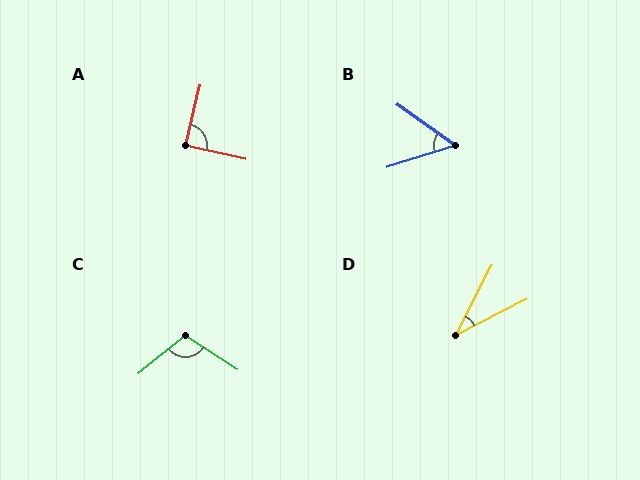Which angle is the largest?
C, at approximately 108 degrees.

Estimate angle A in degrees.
Approximately 90 degrees.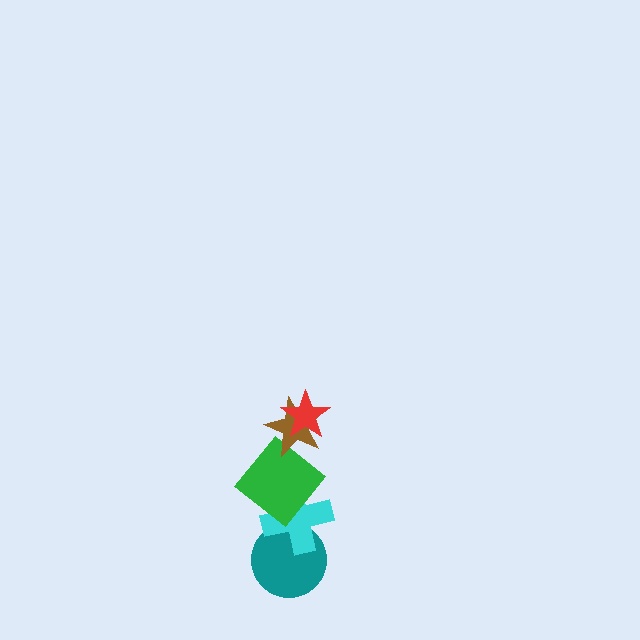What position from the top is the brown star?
The brown star is 2nd from the top.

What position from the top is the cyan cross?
The cyan cross is 4th from the top.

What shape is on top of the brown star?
The red star is on top of the brown star.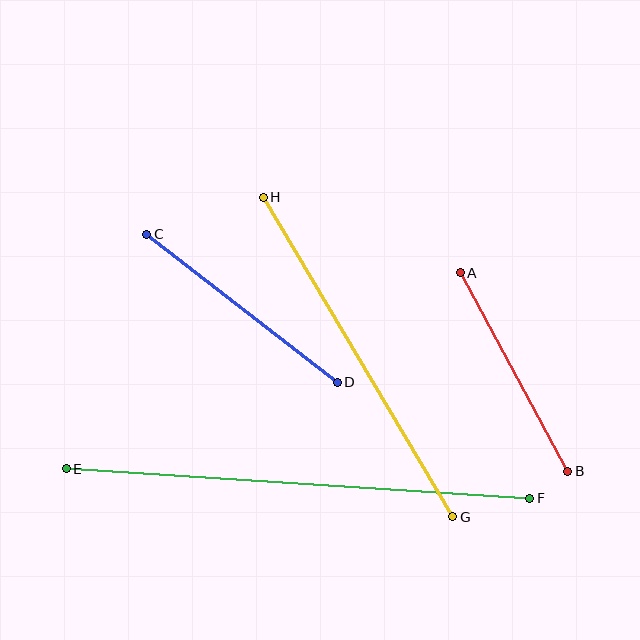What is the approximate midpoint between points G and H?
The midpoint is at approximately (358, 357) pixels.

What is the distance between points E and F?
The distance is approximately 465 pixels.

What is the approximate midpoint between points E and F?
The midpoint is at approximately (298, 483) pixels.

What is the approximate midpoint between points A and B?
The midpoint is at approximately (514, 372) pixels.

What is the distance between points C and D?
The distance is approximately 241 pixels.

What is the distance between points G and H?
The distance is approximately 372 pixels.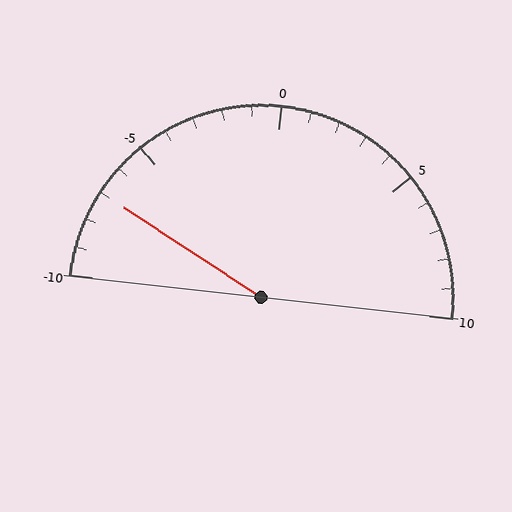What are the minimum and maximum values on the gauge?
The gauge ranges from -10 to 10.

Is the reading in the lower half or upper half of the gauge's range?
The reading is in the lower half of the range (-10 to 10).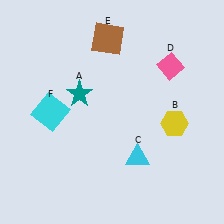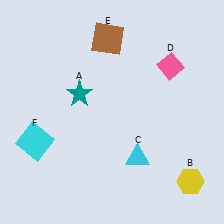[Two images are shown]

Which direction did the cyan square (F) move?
The cyan square (F) moved down.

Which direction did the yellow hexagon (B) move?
The yellow hexagon (B) moved down.